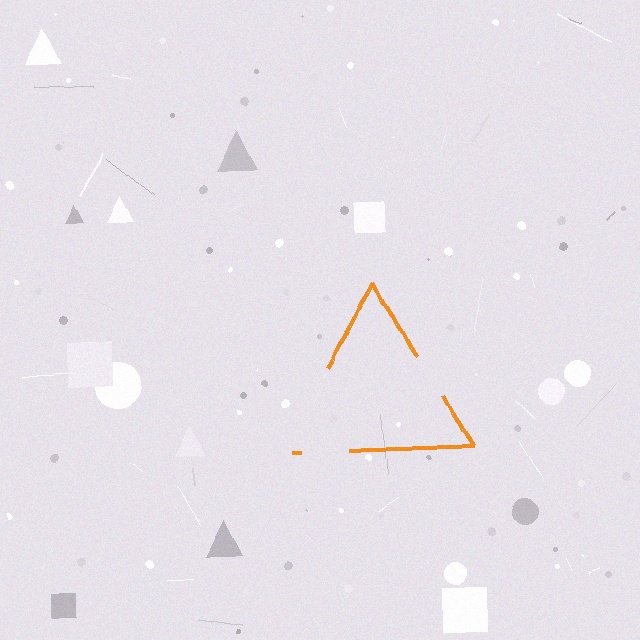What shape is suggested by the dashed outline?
The dashed outline suggests a triangle.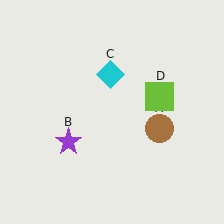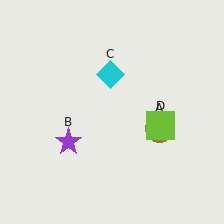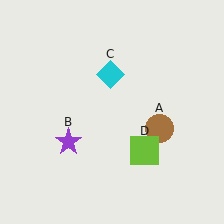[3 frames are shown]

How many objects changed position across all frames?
1 object changed position: lime square (object D).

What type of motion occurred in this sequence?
The lime square (object D) rotated clockwise around the center of the scene.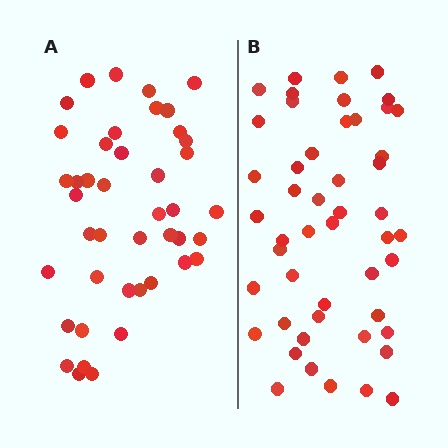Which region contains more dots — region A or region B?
Region B (the right region) has more dots.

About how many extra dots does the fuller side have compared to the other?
Region B has about 6 more dots than region A.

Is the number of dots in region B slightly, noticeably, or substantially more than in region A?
Region B has only slightly more — the two regions are fairly close. The ratio is roughly 1.1 to 1.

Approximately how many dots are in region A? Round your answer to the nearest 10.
About 40 dots. (The exact count is 43, which rounds to 40.)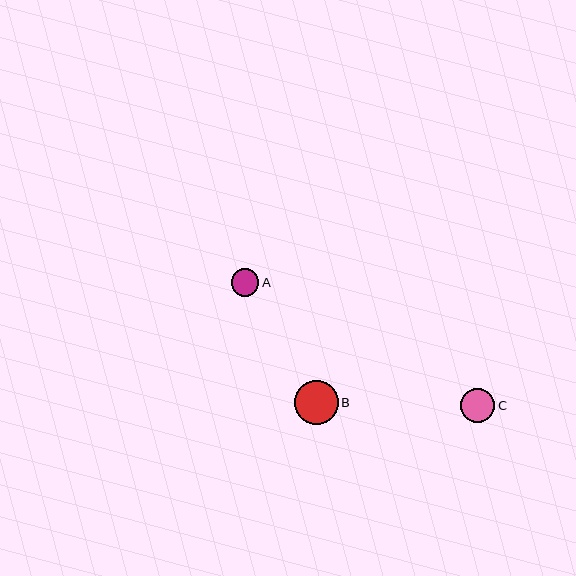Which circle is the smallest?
Circle A is the smallest with a size of approximately 27 pixels.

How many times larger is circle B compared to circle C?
Circle B is approximately 1.3 times the size of circle C.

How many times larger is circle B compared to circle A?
Circle B is approximately 1.6 times the size of circle A.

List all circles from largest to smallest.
From largest to smallest: B, C, A.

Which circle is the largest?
Circle B is the largest with a size of approximately 43 pixels.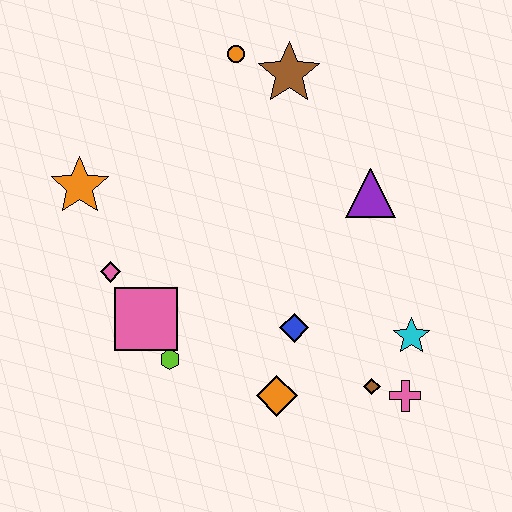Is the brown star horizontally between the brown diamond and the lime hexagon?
Yes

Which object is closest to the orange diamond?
The blue diamond is closest to the orange diamond.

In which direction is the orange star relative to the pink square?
The orange star is above the pink square.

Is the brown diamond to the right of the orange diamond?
Yes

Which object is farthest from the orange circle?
The pink cross is farthest from the orange circle.